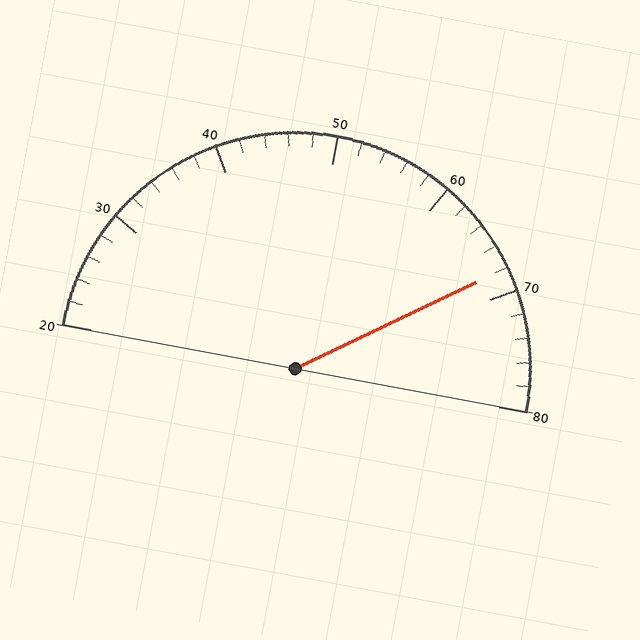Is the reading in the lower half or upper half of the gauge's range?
The reading is in the upper half of the range (20 to 80).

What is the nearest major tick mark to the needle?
The nearest major tick mark is 70.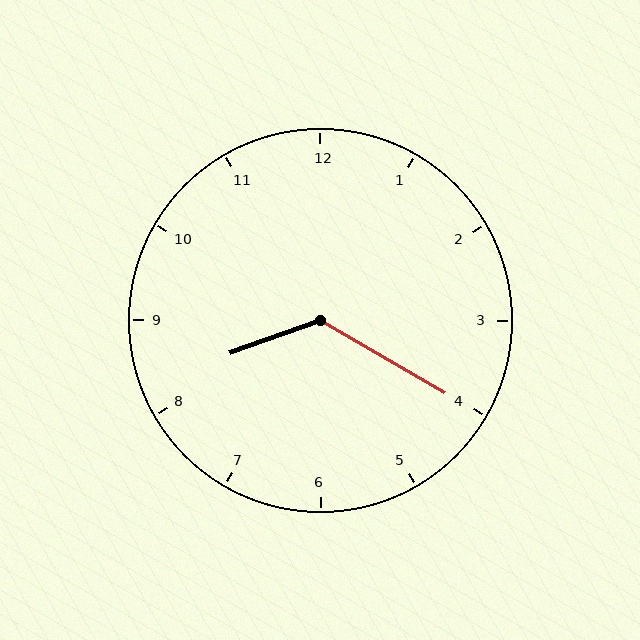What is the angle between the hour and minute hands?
Approximately 130 degrees.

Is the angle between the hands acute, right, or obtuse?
It is obtuse.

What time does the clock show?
8:20.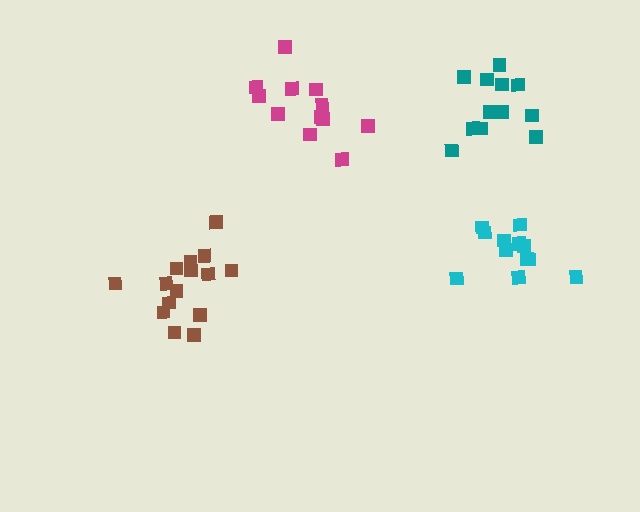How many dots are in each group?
Group 1: 15 dots, Group 2: 12 dots, Group 3: 12 dots, Group 4: 12 dots (51 total).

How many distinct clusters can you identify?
There are 4 distinct clusters.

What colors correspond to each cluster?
The clusters are colored: brown, magenta, teal, cyan.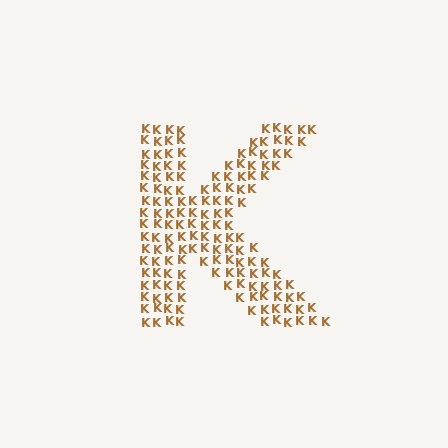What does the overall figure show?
The overall figure shows the letter K.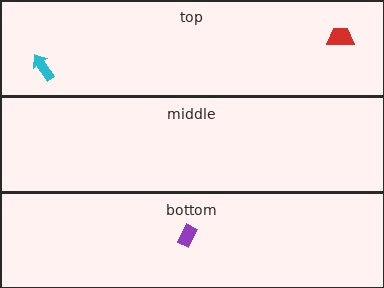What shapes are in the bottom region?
The purple rectangle.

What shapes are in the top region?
The cyan arrow, the red trapezoid.